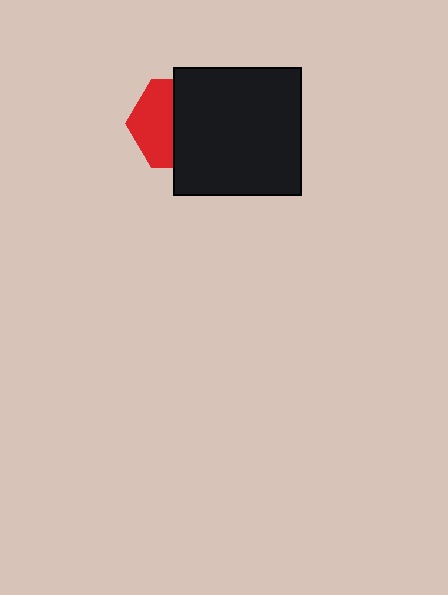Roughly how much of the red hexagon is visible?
About half of it is visible (roughly 46%).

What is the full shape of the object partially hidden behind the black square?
The partially hidden object is a red hexagon.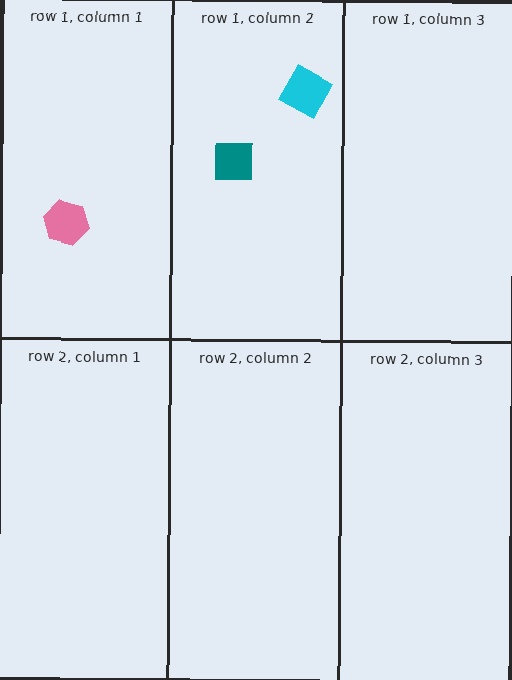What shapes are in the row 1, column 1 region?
The pink hexagon.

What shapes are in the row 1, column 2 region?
The cyan diamond, the teal square.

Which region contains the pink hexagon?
The row 1, column 1 region.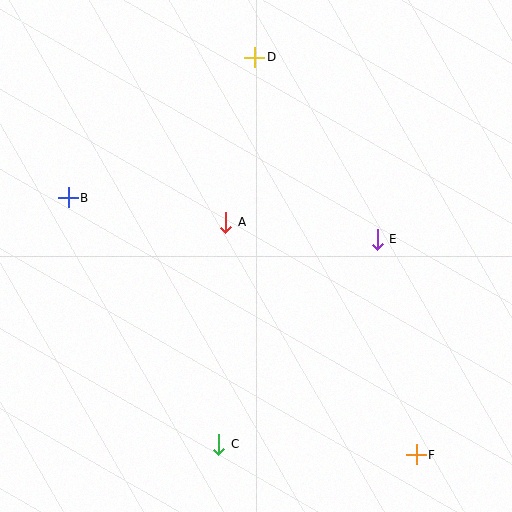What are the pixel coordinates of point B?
Point B is at (68, 198).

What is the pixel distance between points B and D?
The distance between B and D is 233 pixels.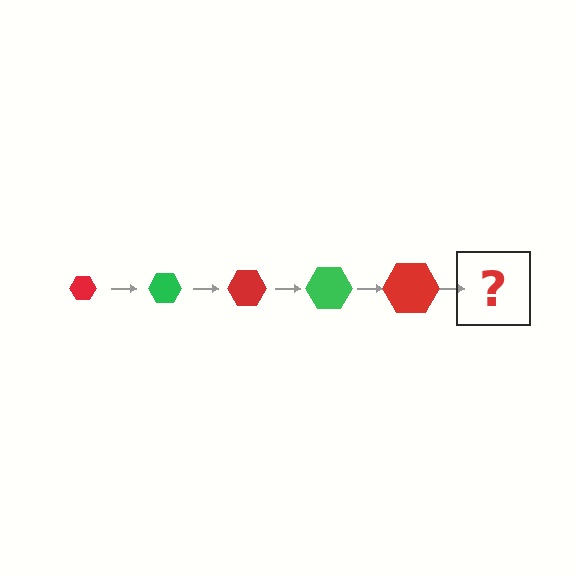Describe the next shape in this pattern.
It should be a green hexagon, larger than the previous one.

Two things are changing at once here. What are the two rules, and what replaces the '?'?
The two rules are that the hexagon grows larger each step and the color cycles through red and green. The '?' should be a green hexagon, larger than the previous one.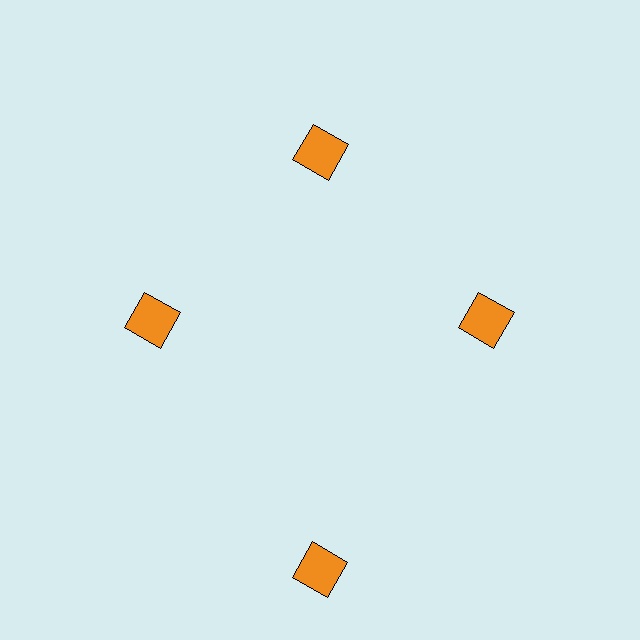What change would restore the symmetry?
The symmetry would be restored by moving it inward, back onto the ring so that all 4 squares sit at equal angles and equal distance from the center.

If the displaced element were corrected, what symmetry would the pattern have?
It would have 4-fold rotational symmetry — the pattern would map onto itself every 90 degrees.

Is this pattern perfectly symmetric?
No. The 4 orange squares are arranged in a ring, but one element near the 6 o'clock position is pushed outward from the center, breaking the 4-fold rotational symmetry.